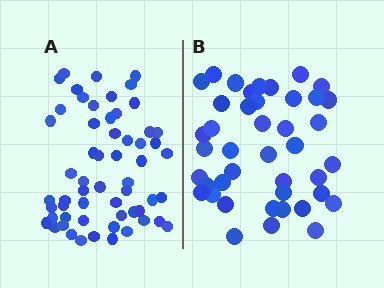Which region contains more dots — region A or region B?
Region A (the left region) has more dots.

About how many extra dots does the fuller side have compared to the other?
Region A has approximately 15 more dots than region B.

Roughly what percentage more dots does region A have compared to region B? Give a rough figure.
About 40% more.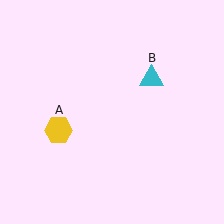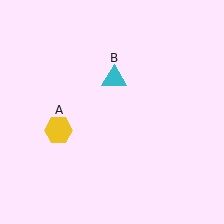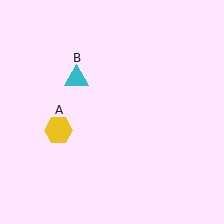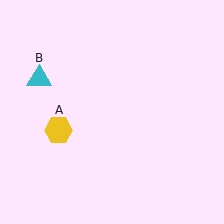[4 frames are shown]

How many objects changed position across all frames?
1 object changed position: cyan triangle (object B).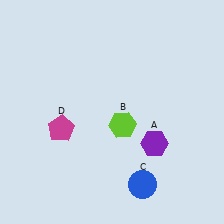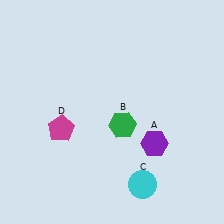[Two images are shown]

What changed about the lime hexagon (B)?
In Image 1, B is lime. In Image 2, it changed to green.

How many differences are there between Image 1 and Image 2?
There are 2 differences between the two images.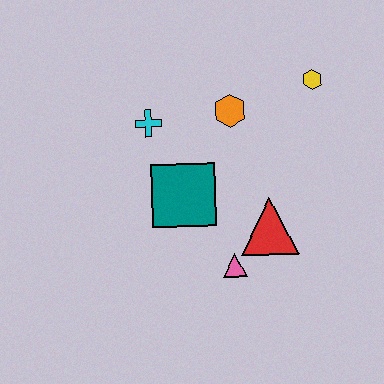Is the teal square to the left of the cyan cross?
No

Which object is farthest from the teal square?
The yellow hexagon is farthest from the teal square.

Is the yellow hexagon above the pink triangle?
Yes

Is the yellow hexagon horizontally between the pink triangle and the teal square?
No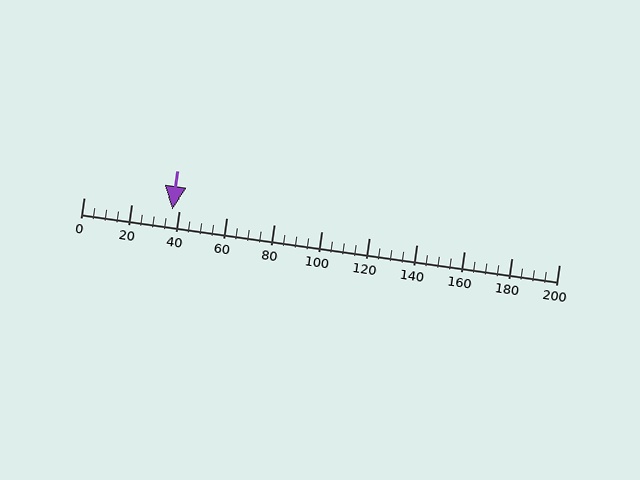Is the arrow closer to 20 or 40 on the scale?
The arrow is closer to 40.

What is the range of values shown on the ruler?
The ruler shows values from 0 to 200.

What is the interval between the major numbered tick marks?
The major tick marks are spaced 20 units apart.